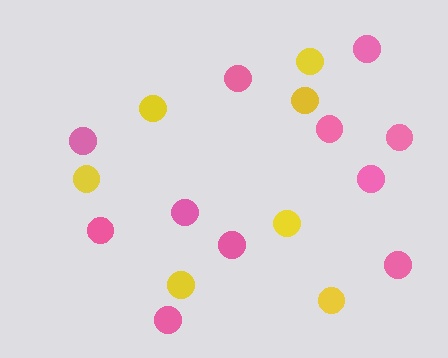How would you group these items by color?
There are 2 groups: one group of yellow circles (7) and one group of pink circles (11).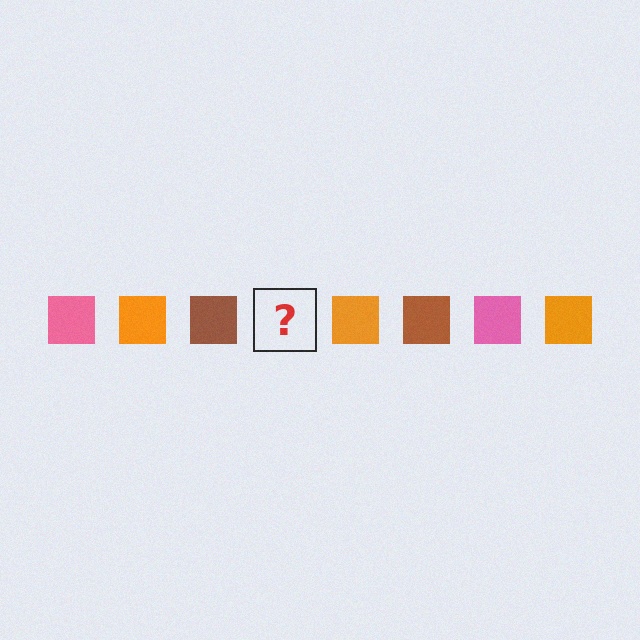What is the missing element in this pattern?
The missing element is a pink square.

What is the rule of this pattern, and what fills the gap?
The rule is that the pattern cycles through pink, orange, brown squares. The gap should be filled with a pink square.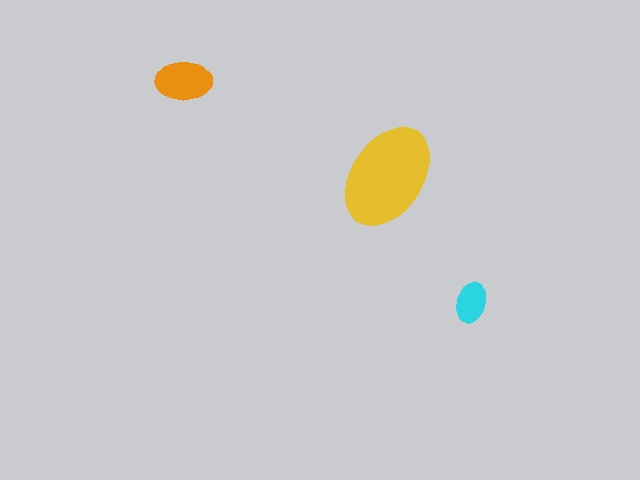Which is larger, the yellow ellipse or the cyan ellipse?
The yellow one.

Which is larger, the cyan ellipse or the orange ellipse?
The orange one.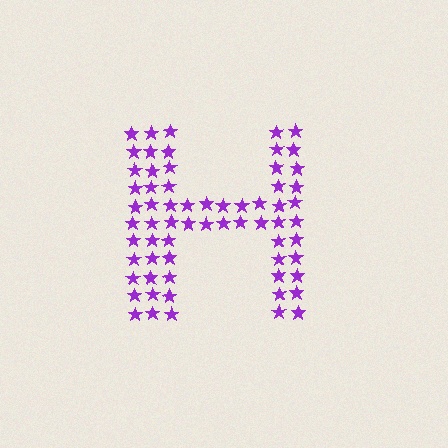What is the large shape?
The large shape is the letter H.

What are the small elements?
The small elements are stars.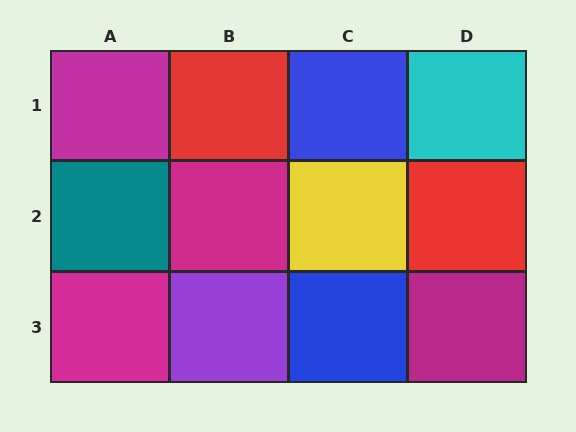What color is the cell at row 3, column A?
Magenta.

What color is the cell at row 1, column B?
Red.